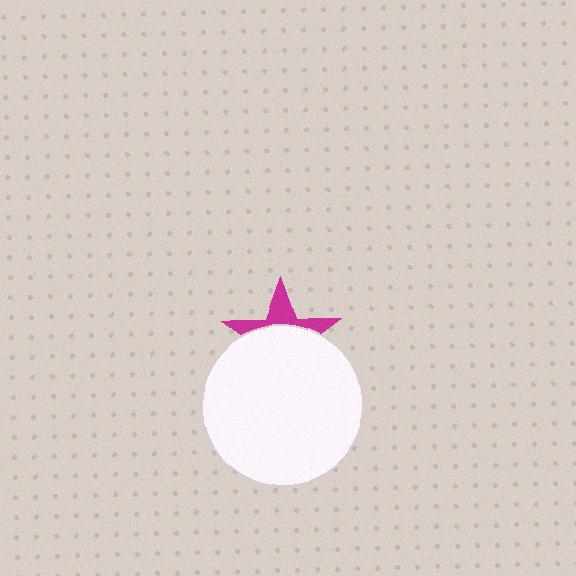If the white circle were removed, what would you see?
You would see the complete magenta star.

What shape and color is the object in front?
The object in front is a white circle.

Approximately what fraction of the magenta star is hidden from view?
Roughly 66% of the magenta star is hidden behind the white circle.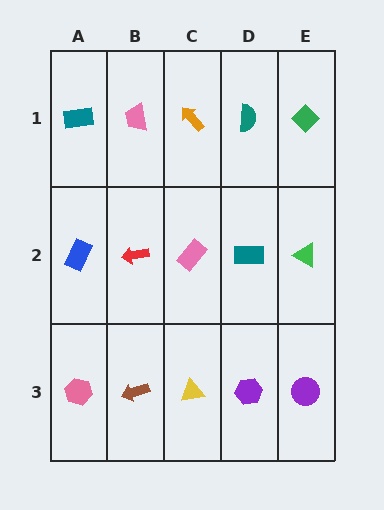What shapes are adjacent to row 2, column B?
A pink trapezoid (row 1, column B), a brown arrow (row 3, column B), a blue rectangle (row 2, column A), a pink rectangle (row 2, column C).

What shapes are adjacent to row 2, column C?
An orange arrow (row 1, column C), a yellow triangle (row 3, column C), a red arrow (row 2, column B), a teal rectangle (row 2, column D).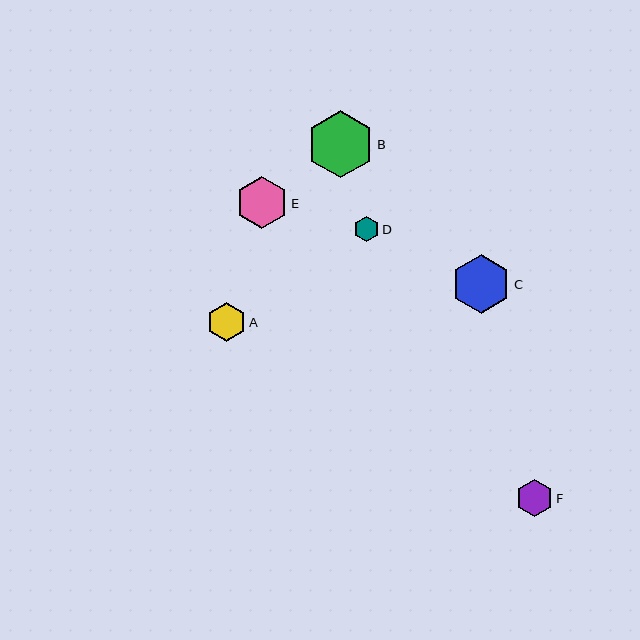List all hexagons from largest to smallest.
From largest to smallest: B, C, E, A, F, D.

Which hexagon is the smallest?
Hexagon D is the smallest with a size of approximately 25 pixels.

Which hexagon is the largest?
Hexagon B is the largest with a size of approximately 67 pixels.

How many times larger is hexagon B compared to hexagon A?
Hexagon B is approximately 1.7 times the size of hexagon A.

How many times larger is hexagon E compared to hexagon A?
Hexagon E is approximately 1.3 times the size of hexagon A.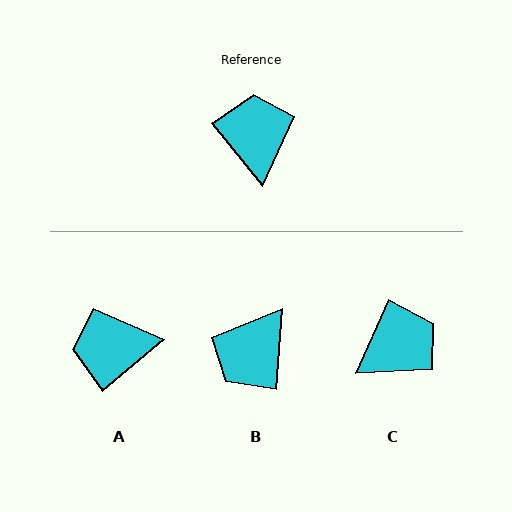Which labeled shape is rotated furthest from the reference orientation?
B, about 137 degrees away.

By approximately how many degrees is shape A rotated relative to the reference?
Approximately 91 degrees counter-clockwise.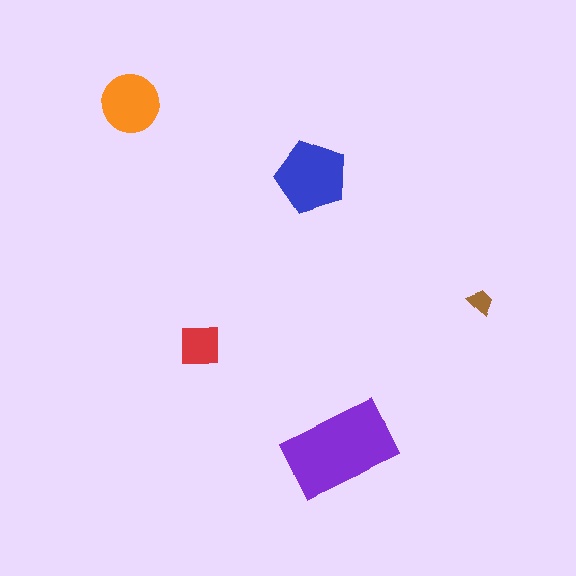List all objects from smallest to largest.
The brown trapezoid, the red square, the orange circle, the blue pentagon, the purple rectangle.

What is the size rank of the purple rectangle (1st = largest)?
1st.